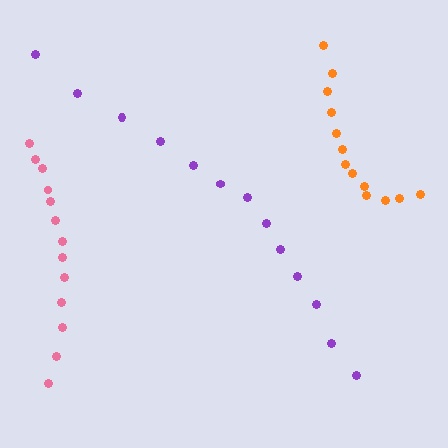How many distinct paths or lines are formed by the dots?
There are 3 distinct paths.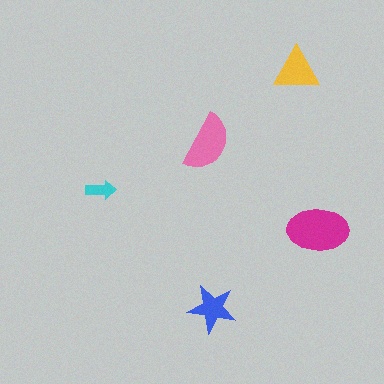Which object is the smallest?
The cyan arrow.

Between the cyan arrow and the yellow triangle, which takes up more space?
The yellow triangle.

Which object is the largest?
The magenta ellipse.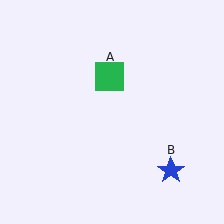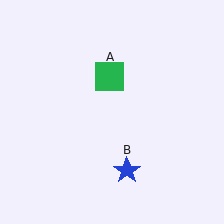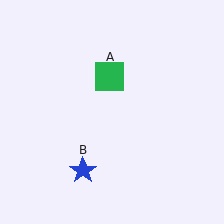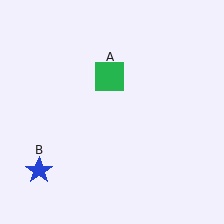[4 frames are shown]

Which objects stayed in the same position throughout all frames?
Green square (object A) remained stationary.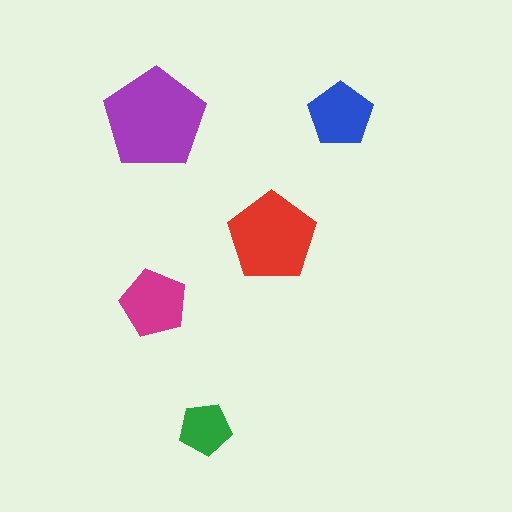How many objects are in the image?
There are 5 objects in the image.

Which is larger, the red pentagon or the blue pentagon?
The red one.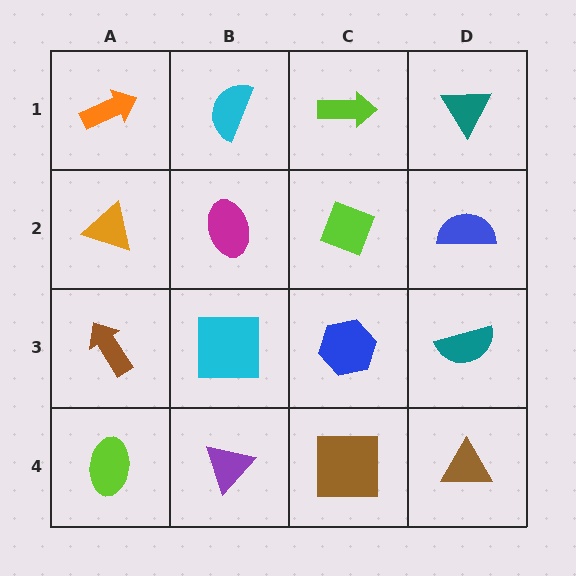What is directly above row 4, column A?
A brown arrow.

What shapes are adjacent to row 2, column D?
A teal triangle (row 1, column D), a teal semicircle (row 3, column D), a lime diamond (row 2, column C).